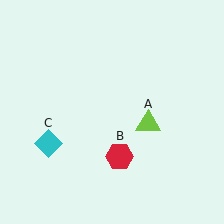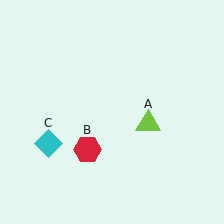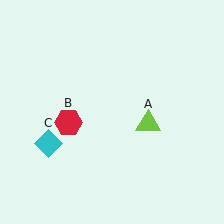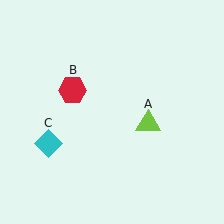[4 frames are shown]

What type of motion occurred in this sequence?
The red hexagon (object B) rotated clockwise around the center of the scene.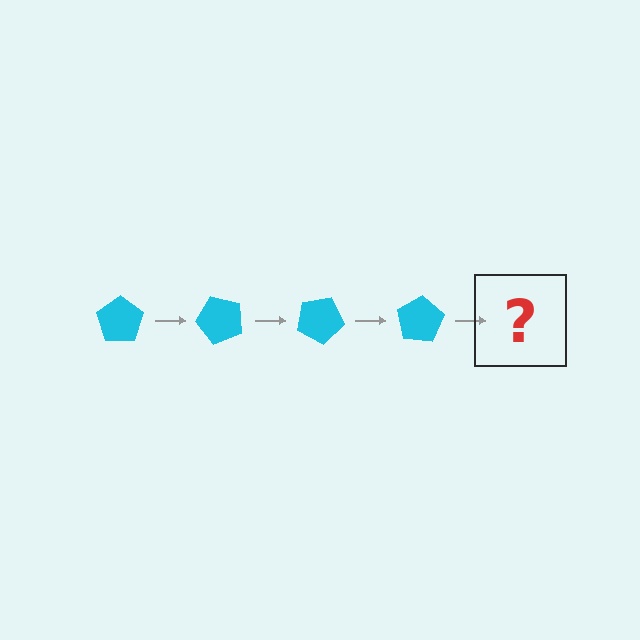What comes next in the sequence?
The next element should be a cyan pentagon rotated 200 degrees.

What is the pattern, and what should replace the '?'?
The pattern is that the pentagon rotates 50 degrees each step. The '?' should be a cyan pentagon rotated 200 degrees.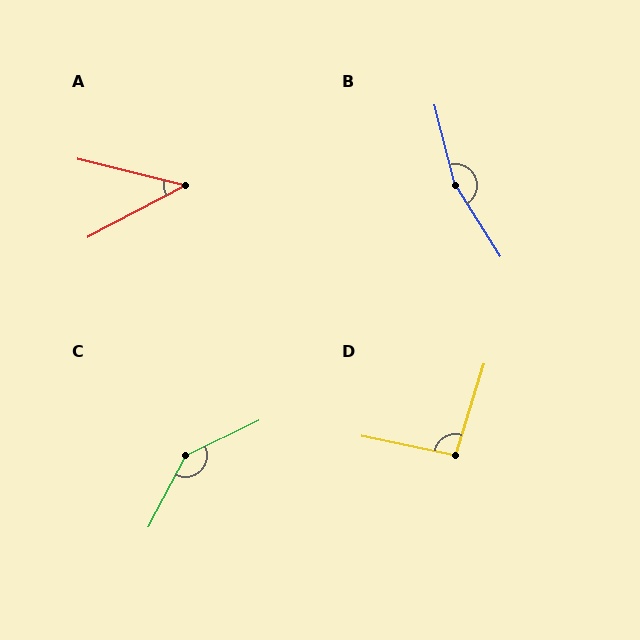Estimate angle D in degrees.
Approximately 95 degrees.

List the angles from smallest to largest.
A (42°), D (95°), C (143°), B (162°).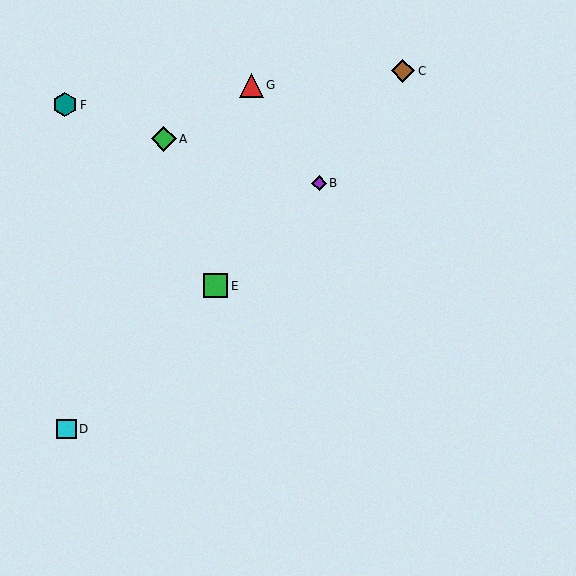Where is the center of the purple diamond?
The center of the purple diamond is at (319, 183).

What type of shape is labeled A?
Shape A is a green diamond.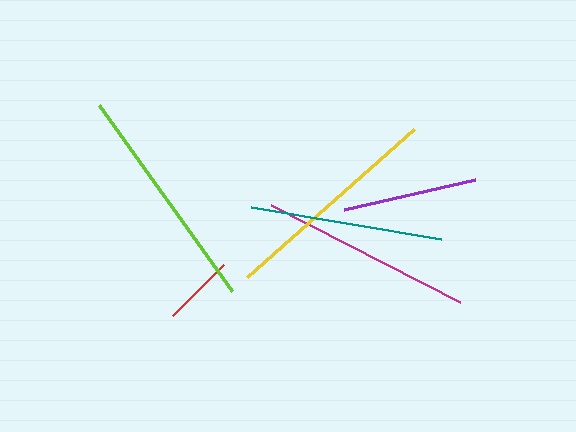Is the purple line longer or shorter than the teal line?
The teal line is longer than the purple line.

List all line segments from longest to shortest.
From longest to shortest: lime, yellow, magenta, teal, purple, red.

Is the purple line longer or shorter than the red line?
The purple line is longer than the red line.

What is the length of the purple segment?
The purple segment is approximately 134 pixels long.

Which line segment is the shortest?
The red line is the shortest at approximately 73 pixels.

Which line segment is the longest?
The lime line is the longest at approximately 229 pixels.